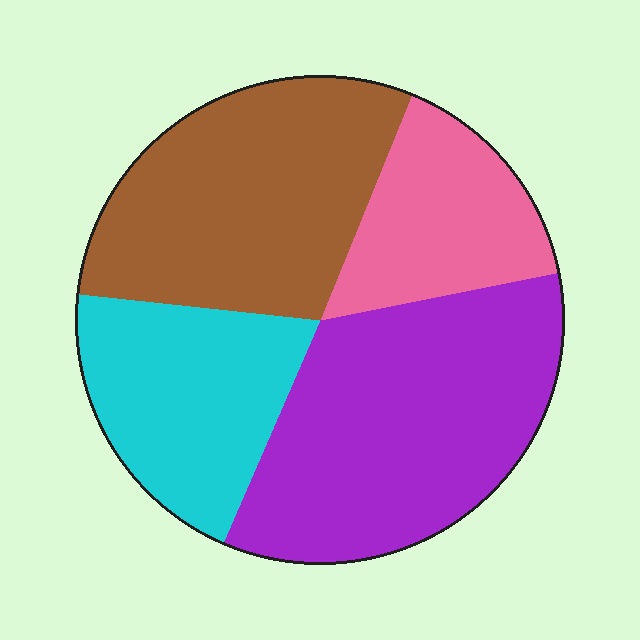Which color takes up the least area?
Pink, at roughly 15%.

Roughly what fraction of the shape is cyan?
Cyan takes up about one fifth (1/5) of the shape.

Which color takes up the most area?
Purple, at roughly 35%.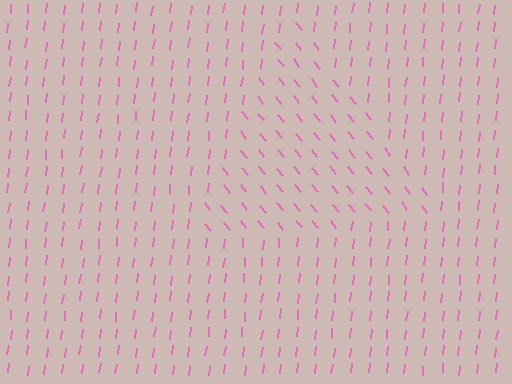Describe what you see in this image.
The image is filled with small pink line segments. A triangle region in the image has lines oriented differently from the surrounding lines, creating a visible texture boundary.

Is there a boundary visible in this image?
Yes, there is a texture boundary formed by a change in line orientation.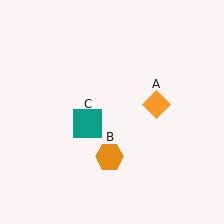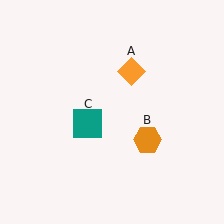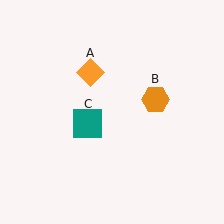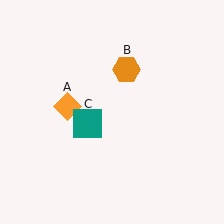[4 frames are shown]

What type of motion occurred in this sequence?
The orange diamond (object A), orange hexagon (object B) rotated counterclockwise around the center of the scene.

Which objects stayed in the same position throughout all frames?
Teal square (object C) remained stationary.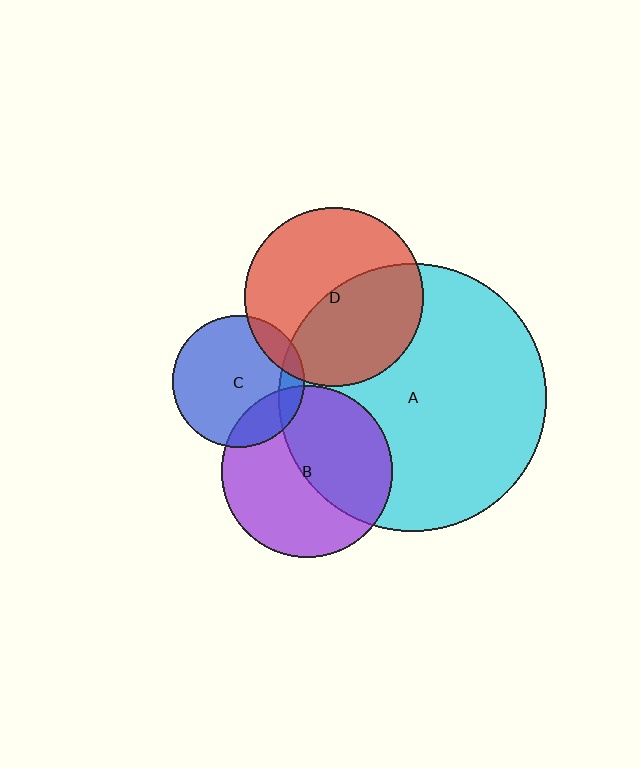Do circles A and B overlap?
Yes.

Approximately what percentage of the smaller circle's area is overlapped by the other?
Approximately 45%.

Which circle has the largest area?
Circle A (cyan).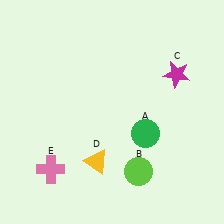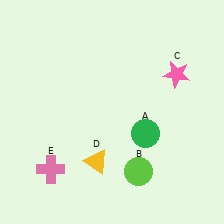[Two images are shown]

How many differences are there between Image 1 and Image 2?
There is 1 difference between the two images.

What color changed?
The star (C) changed from magenta in Image 1 to pink in Image 2.